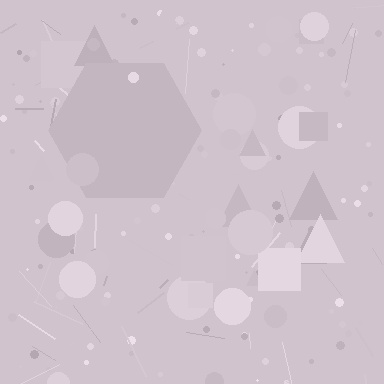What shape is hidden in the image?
A hexagon is hidden in the image.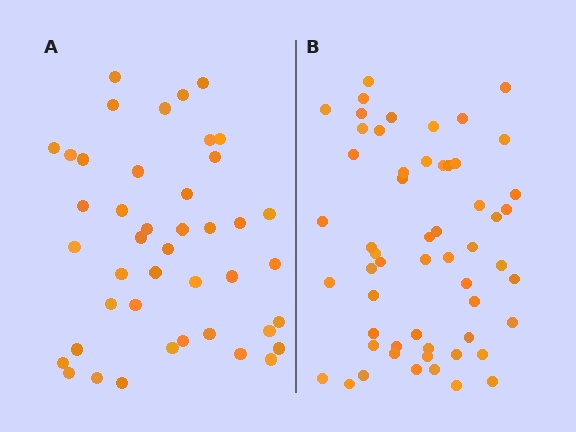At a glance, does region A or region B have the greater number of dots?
Region B (the right region) has more dots.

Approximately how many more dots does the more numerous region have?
Region B has approximately 15 more dots than region A.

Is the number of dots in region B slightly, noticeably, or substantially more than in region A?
Region B has noticeably more, but not dramatically so. The ratio is roughly 1.3 to 1.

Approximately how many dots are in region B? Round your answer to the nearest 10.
About 60 dots. (The exact count is 56, which rounds to 60.)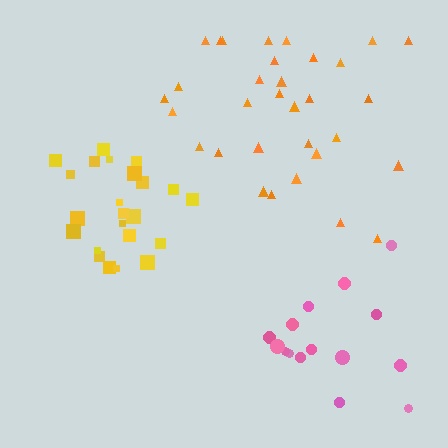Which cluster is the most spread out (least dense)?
Pink.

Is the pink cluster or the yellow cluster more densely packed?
Yellow.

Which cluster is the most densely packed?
Yellow.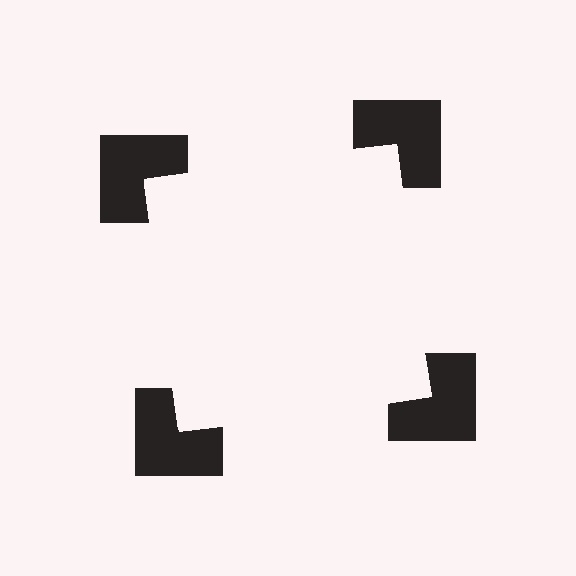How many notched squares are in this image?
There are 4 — one at each vertex of the illusory square.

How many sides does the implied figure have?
4 sides.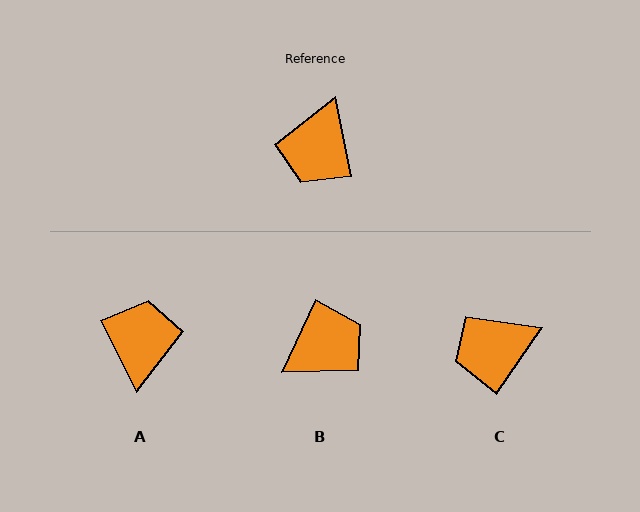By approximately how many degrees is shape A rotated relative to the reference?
Approximately 166 degrees clockwise.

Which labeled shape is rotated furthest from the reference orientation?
A, about 166 degrees away.